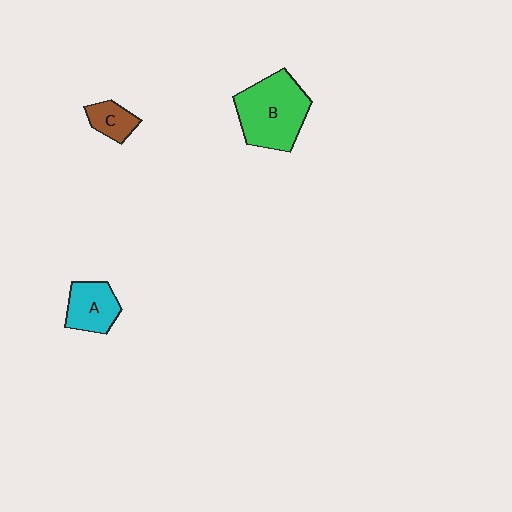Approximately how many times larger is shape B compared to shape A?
Approximately 1.8 times.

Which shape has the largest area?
Shape B (green).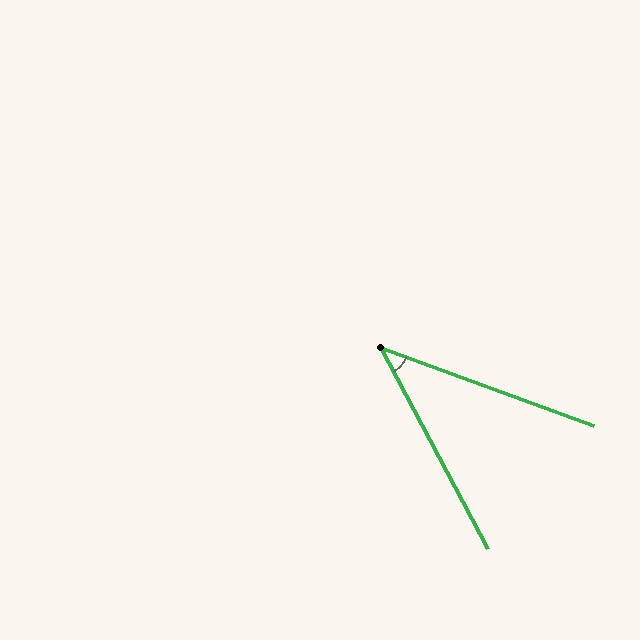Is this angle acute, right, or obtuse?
It is acute.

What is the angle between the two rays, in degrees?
Approximately 42 degrees.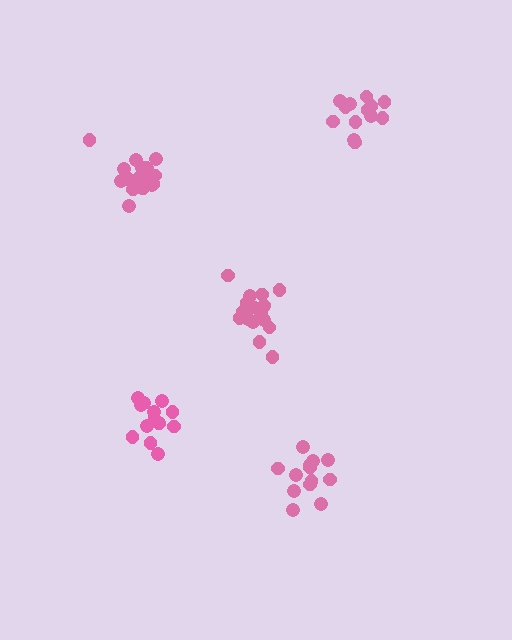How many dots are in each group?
Group 1: 19 dots, Group 2: 15 dots, Group 3: 13 dots, Group 4: 18 dots, Group 5: 13 dots (78 total).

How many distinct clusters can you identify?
There are 5 distinct clusters.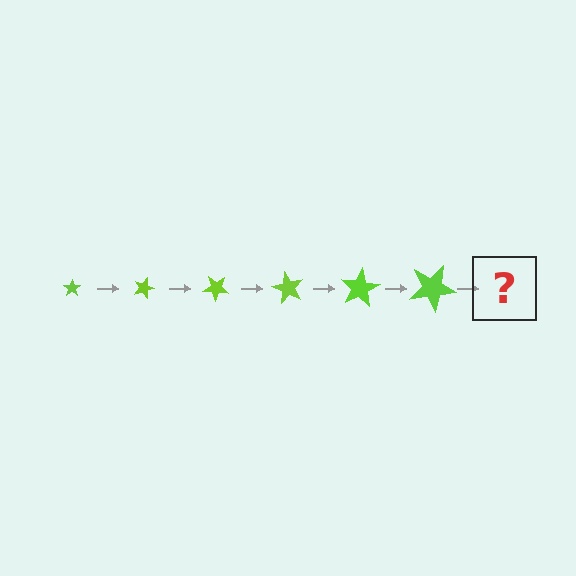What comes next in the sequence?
The next element should be a star, larger than the previous one and rotated 120 degrees from the start.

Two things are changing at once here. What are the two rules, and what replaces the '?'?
The two rules are that the star grows larger each step and it rotates 20 degrees each step. The '?' should be a star, larger than the previous one and rotated 120 degrees from the start.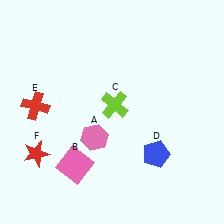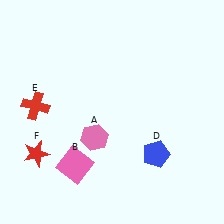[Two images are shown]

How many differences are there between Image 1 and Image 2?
There is 1 difference between the two images.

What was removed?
The lime cross (C) was removed in Image 2.